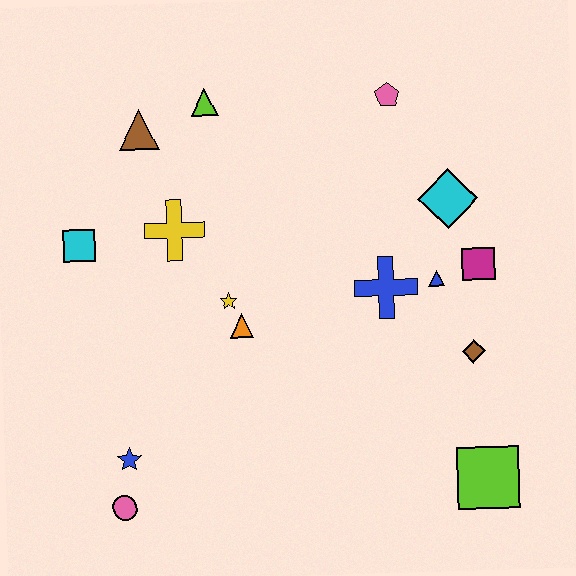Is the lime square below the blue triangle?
Yes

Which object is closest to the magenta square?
The blue triangle is closest to the magenta square.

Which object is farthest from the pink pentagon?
The pink circle is farthest from the pink pentagon.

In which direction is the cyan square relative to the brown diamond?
The cyan square is to the left of the brown diamond.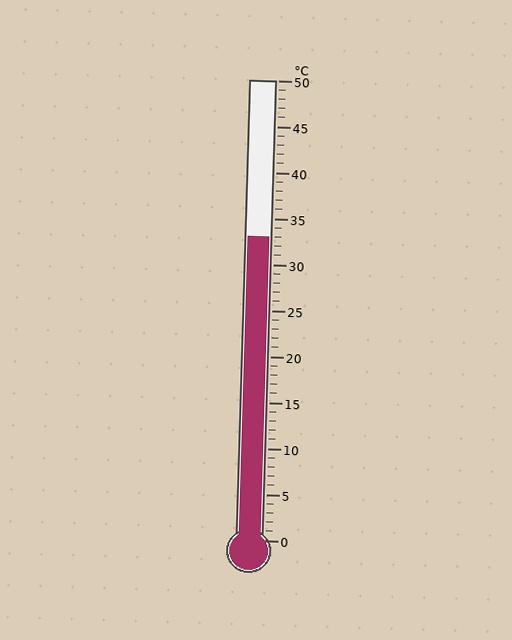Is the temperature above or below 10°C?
The temperature is above 10°C.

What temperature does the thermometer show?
The thermometer shows approximately 33°C.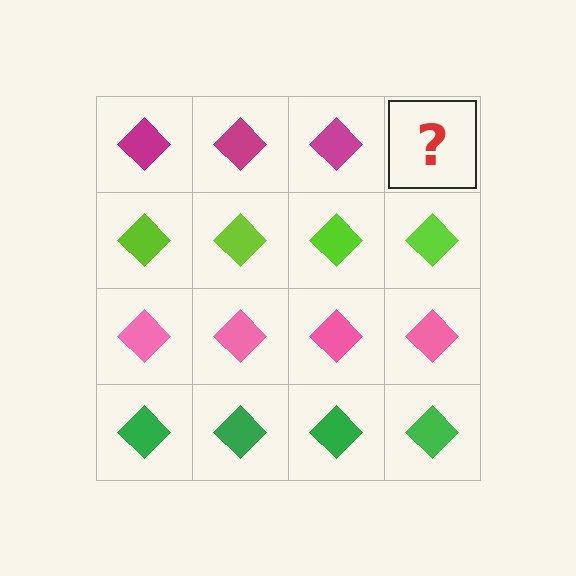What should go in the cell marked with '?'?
The missing cell should contain a magenta diamond.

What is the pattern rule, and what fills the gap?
The rule is that each row has a consistent color. The gap should be filled with a magenta diamond.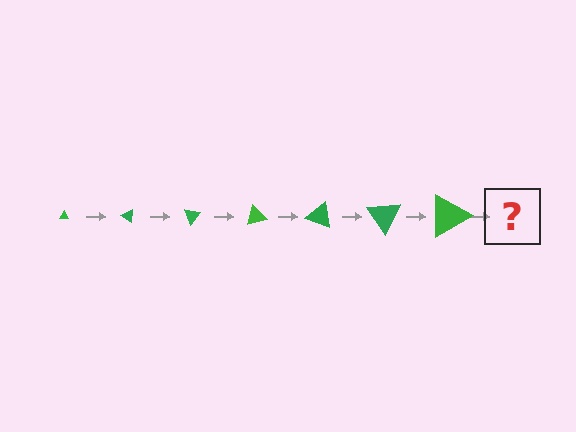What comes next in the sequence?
The next element should be a triangle, larger than the previous one and rotated 245 degrees from the start.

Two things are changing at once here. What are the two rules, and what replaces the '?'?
The two rules are that the triangle grows larger each step and it rotates 35 degrees each step. The '?' should be a triangle, larger than the previous one and rotated 245 degrees from the start.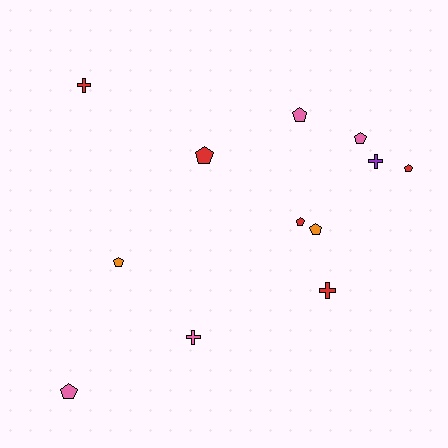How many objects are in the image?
There are 12 objects.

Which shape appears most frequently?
Pentagon, with 8 objects.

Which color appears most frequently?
Red, with 5 objects.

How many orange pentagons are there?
There are 2 orange pentagons.